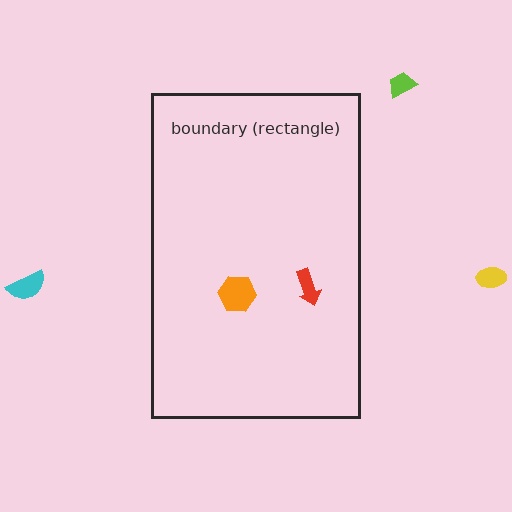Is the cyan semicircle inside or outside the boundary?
Outside.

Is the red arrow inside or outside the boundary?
Inside.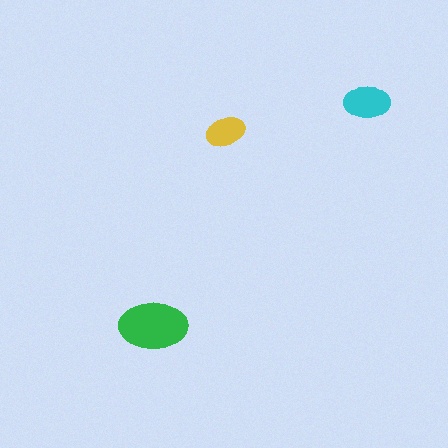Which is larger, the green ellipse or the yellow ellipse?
The green one.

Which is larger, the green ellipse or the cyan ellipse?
The green one.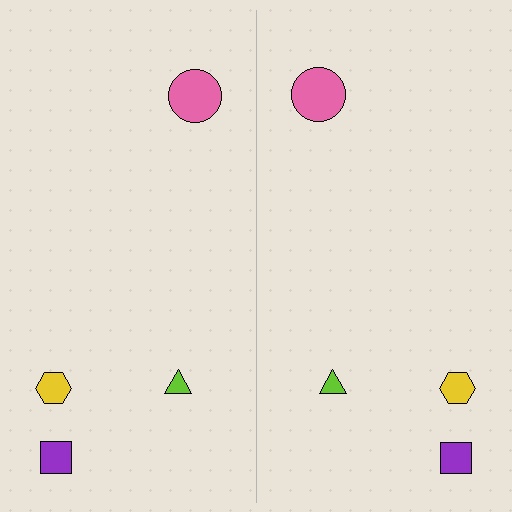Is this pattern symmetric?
Yes, this pattern has bilateral (reflection) symmetry.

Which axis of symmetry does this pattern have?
The pattern has a vertical axis of symmetry running through the center of the image.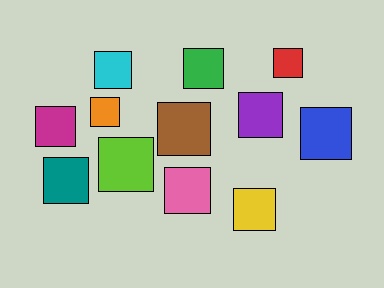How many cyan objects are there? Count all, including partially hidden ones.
There is 1 cyan object.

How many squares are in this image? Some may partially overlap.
There are 12 squares.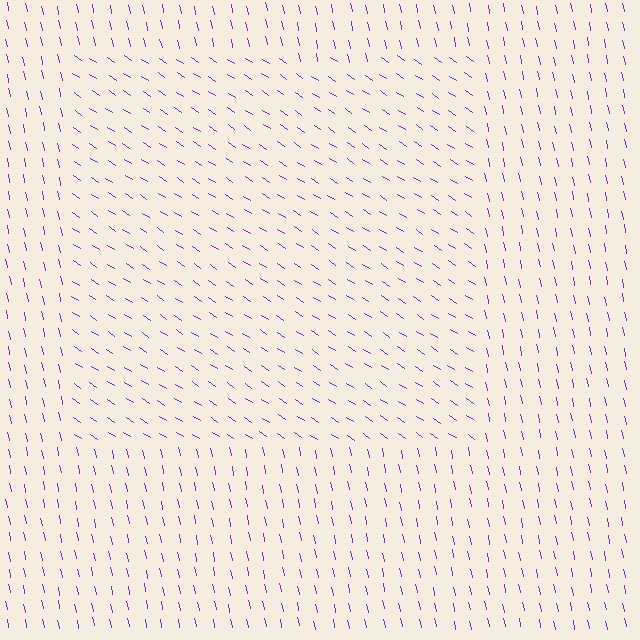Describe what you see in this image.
The image is filled with small purple line segments. A rectangle region in the image has lines oriented differently from the surrounding lines, creating a visible texture boundary.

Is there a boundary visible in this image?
Yes, there is a texture boundary formed by a change in line orientation.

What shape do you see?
I see a rectangle.